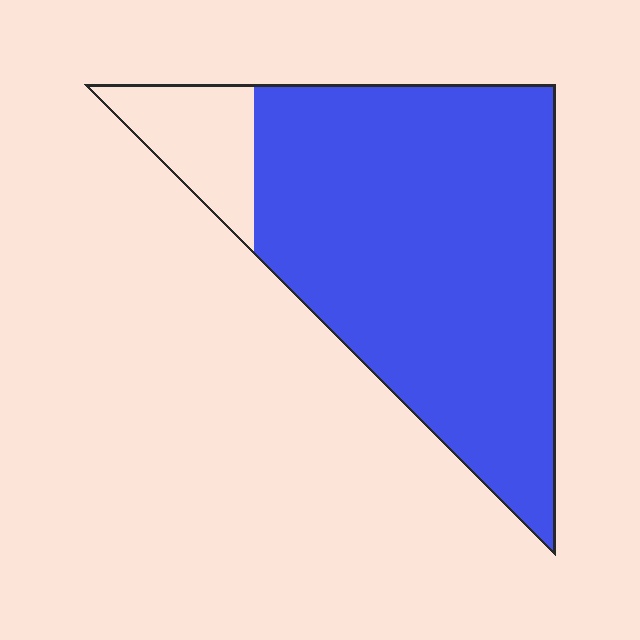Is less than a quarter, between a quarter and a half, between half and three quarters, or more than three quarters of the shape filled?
More than three quarters.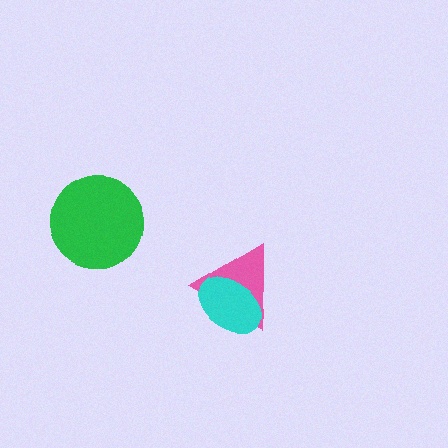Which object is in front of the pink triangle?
The cyan ellipse is in front of the pink triangle.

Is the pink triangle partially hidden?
Yes, it is partially covered by another shape.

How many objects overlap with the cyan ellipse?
1 object overlaps with the cyan ellipse.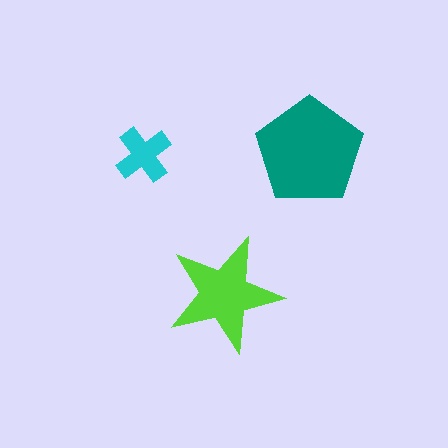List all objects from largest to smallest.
The teal pentagon, the lime star, the cyan cross.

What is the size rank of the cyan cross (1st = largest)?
3rd.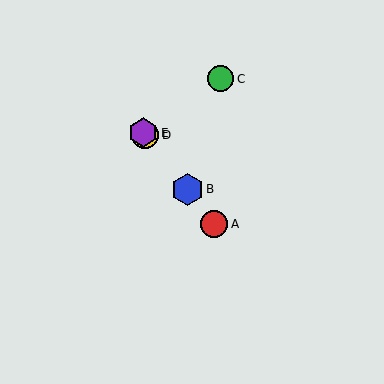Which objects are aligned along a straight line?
Objects A, B, D, E are aligned along a straight line.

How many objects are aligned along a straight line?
4 objects (A, B, D, E) are aligned along a straight line.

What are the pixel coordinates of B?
Object B is at (187, 189).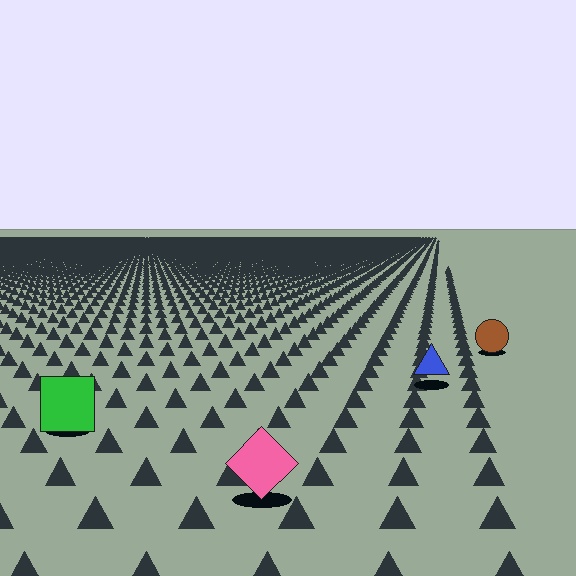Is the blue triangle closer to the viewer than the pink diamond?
No. The pink diamond is closer — you can tell from the texture gradient: the ground texture is coarser near it.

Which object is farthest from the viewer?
The brown circle is farthest from the viewer. It appears smaller and the ground texture around it is denser.